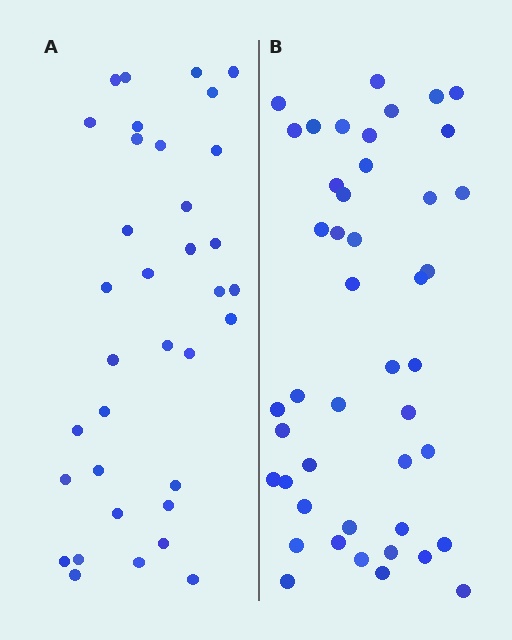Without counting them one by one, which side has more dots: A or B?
Region B (the right region) has more dots.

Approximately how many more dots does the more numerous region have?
Region B has roughly 10 or so more dots than region A.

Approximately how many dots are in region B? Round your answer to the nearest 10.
About 40 dots. (The exact count is 45, which rounds to 40.)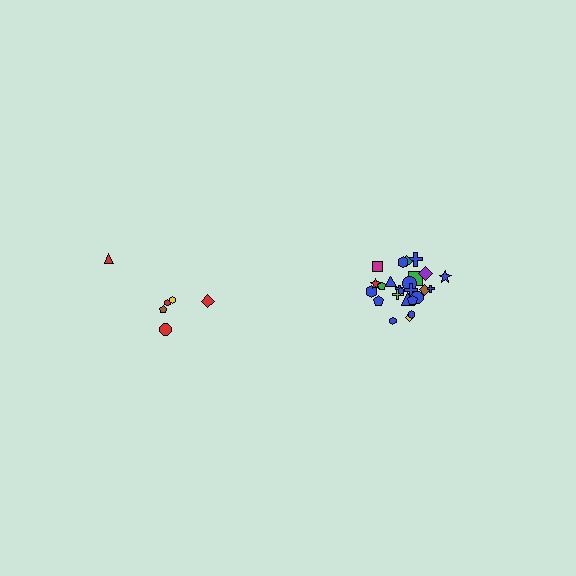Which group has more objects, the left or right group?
The right group.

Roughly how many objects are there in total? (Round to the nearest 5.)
Roughly 30 objects in total.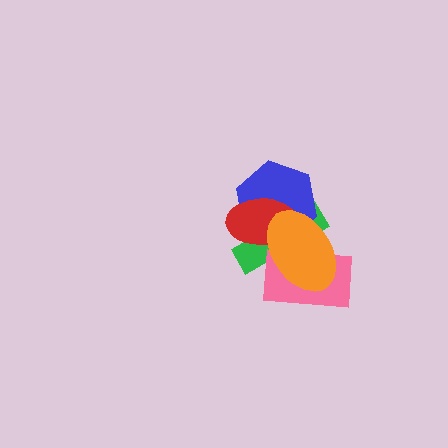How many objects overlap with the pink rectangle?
2 objects overlap with the pink rectangle.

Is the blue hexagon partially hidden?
Yes, it is partially covered by another shape.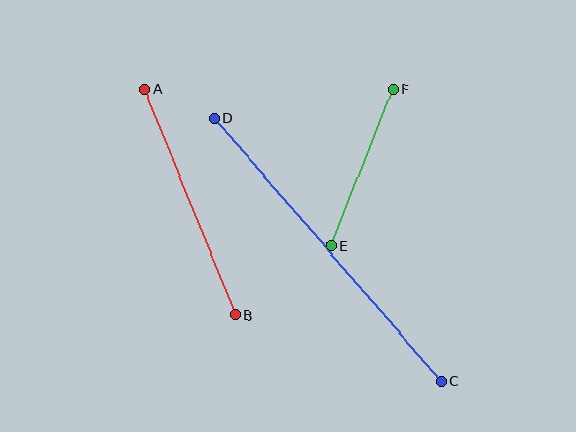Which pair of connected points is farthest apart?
Points C and D are farthest apart.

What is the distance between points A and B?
The distance is approximately 243 pixels.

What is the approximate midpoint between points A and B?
The midpoint is at approximately (190, 202) pixels.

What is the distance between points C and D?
The distance is approximately 347 pixels.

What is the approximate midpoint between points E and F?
The midpoint is at approximately (362, 168) pixels.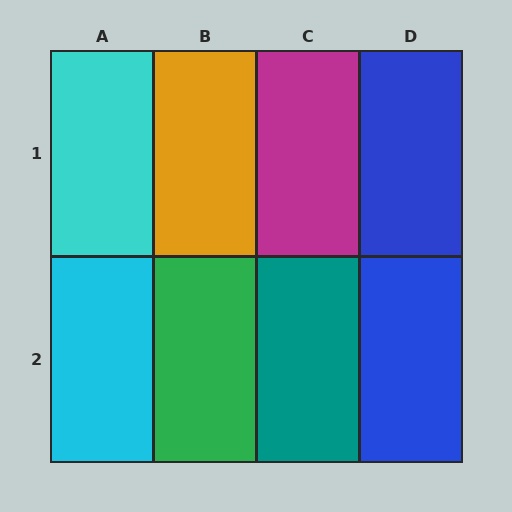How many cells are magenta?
1 cell is magenta.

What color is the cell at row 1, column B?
Orange.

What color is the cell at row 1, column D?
Blue.